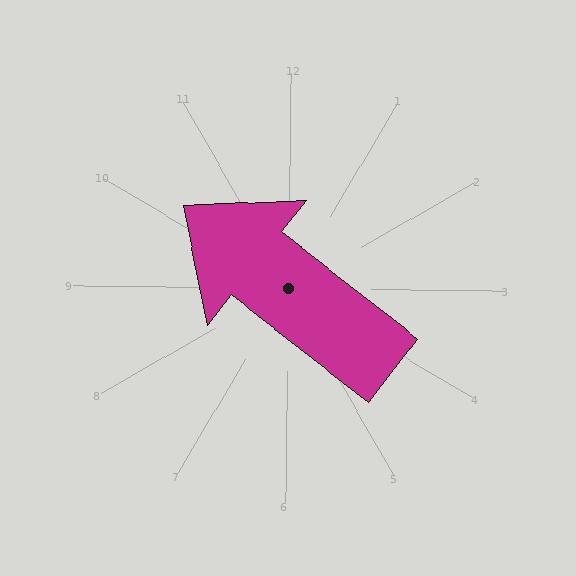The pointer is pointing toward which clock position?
Roughly 10 o'clock.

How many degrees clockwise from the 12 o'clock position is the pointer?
Approximately 308 degrees.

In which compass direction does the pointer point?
Northwest.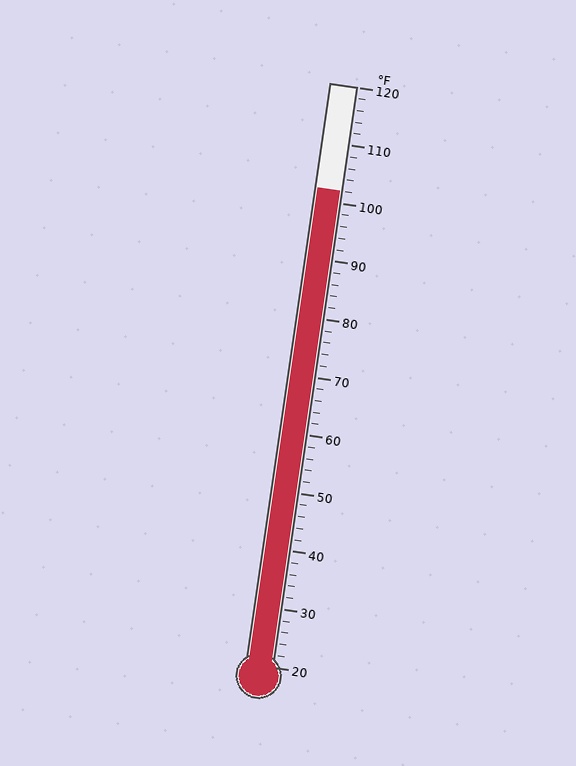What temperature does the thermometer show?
The thermometer shows approximately 102°F.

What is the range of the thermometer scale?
The thermometer scale ranges from 20°F to 120°F.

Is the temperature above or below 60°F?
The temperature is above 60°F.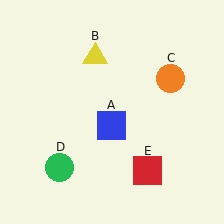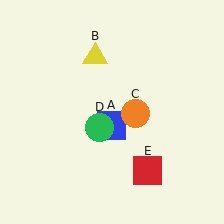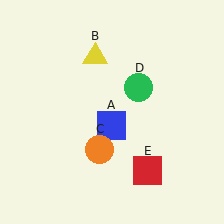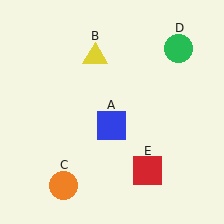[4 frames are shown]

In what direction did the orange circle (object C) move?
The orange circle (object C) moved down and to the left.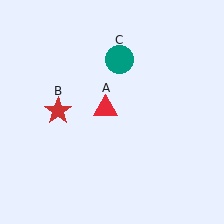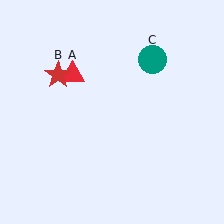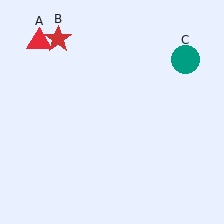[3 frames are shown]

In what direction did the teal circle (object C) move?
The teal circle (object C) moved right.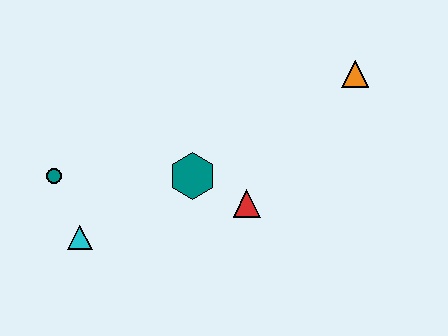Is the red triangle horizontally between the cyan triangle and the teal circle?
No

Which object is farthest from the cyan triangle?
The orange triangle is farthest from the cyan triangle.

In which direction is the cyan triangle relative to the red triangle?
The cyan triangle is to the left of the red triangle.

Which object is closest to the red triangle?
The teal hexagon is closest to the red triangle.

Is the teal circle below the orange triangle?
Yes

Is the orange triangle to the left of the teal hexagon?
No